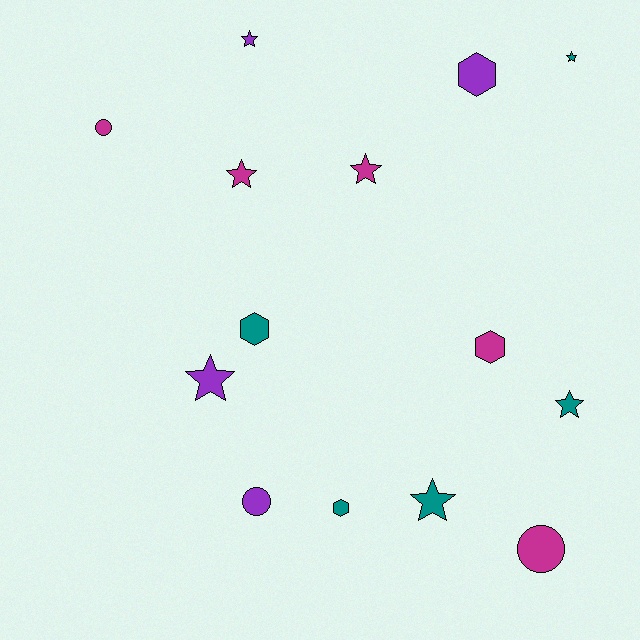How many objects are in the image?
There are 14 objects.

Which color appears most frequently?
Teal, with 5 objects.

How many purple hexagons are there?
There is 1 purple hexagon.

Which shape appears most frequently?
Star, with 7 objects.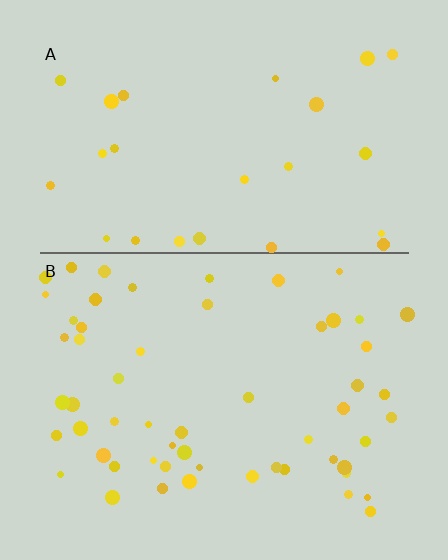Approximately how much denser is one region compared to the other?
Approximately 2.2× — region B over region A.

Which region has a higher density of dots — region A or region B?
B (the bottom).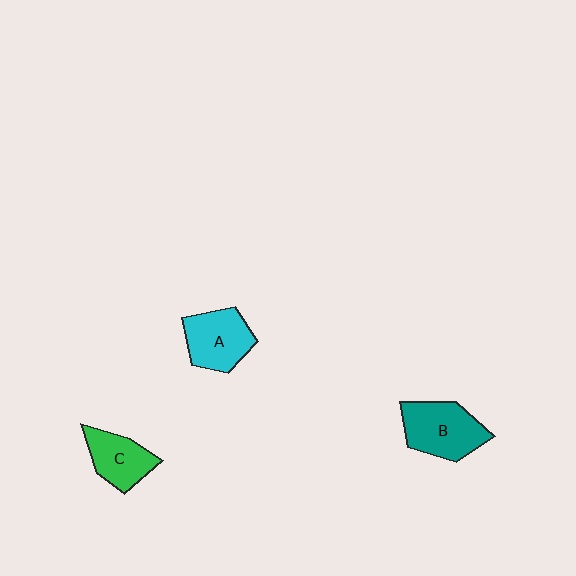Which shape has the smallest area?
Shape C (green).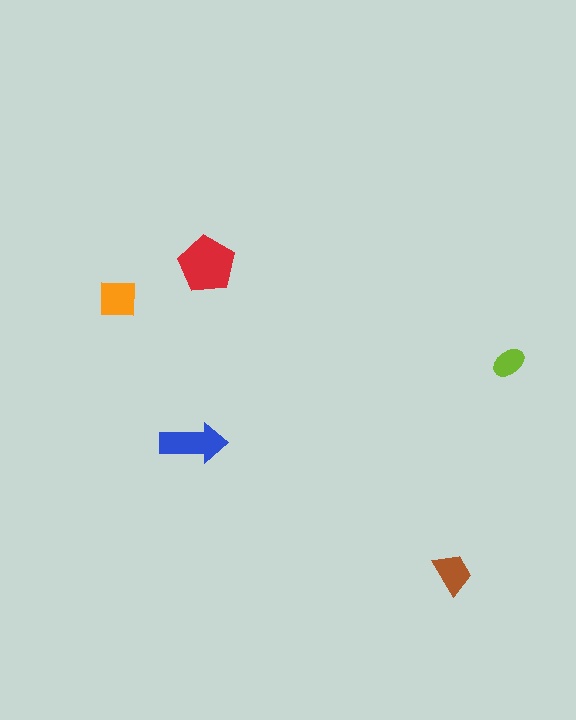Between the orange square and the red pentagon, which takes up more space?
The red pentagon.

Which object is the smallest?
The lime ellipse.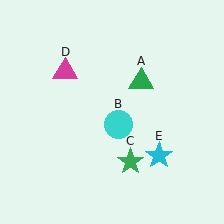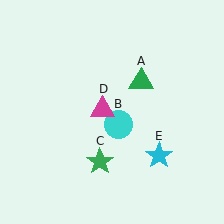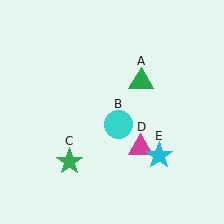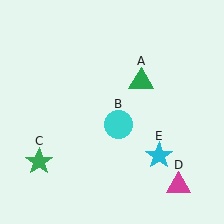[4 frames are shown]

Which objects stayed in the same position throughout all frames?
Green triangle (object A) and cyan circle (object B) and cyan star (object E) remained stationary.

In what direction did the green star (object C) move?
The green star (object C) moved left.